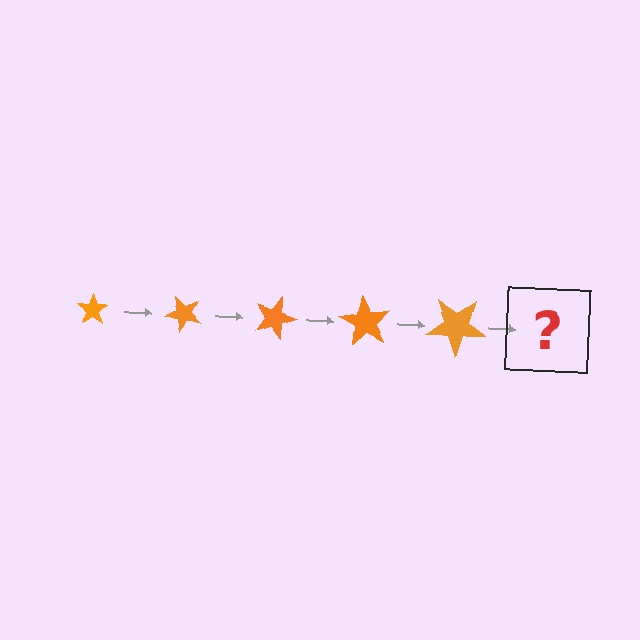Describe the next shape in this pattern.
It should be a star, larger than the previous one and rotated 225 degrees from the start.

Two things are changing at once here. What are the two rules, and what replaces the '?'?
The two rules are that the star grows larger each step and it rotates 45 degrees each step. The '?' should be a star, larger than the previous one and rotated 225 degrees from the start.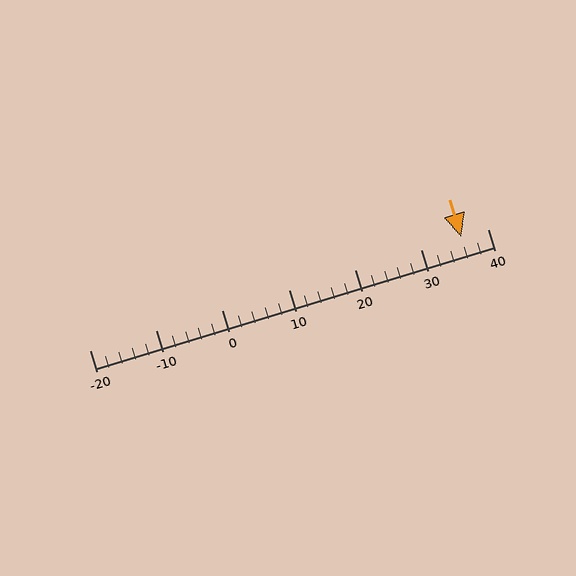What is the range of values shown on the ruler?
The ruler shows values from -20 to 40.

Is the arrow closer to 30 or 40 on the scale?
The arrow is closer to 40.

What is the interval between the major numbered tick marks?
The major tick marks are spaced 10 units apart.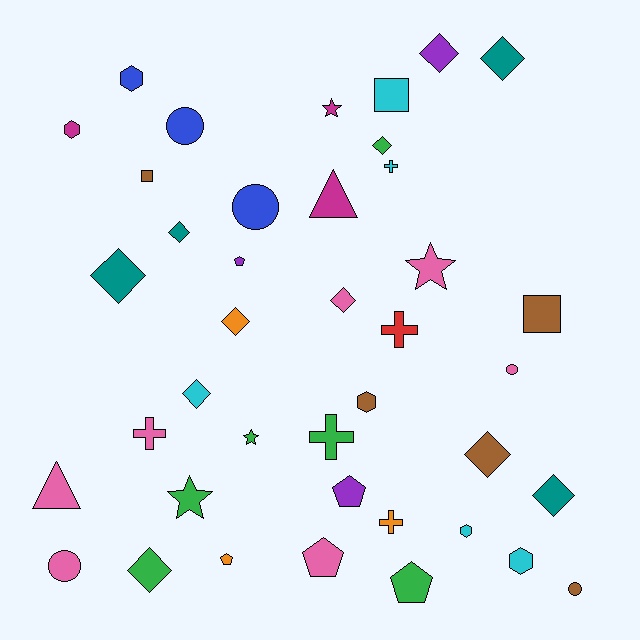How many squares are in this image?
There are 3 squares.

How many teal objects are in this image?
There are 4 teal objects.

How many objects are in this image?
There are 40 objects.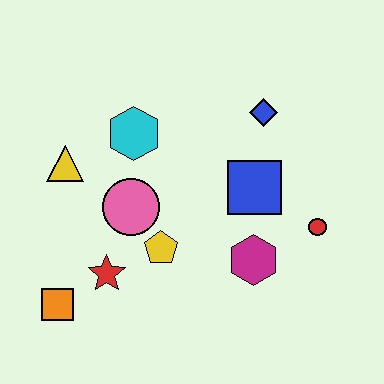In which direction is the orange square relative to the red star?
The orange square is to the left of the red star.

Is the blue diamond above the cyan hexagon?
Yes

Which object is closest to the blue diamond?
The blue square is closest to the blue diamond.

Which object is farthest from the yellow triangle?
The red circle is farthest from the yellow triangle.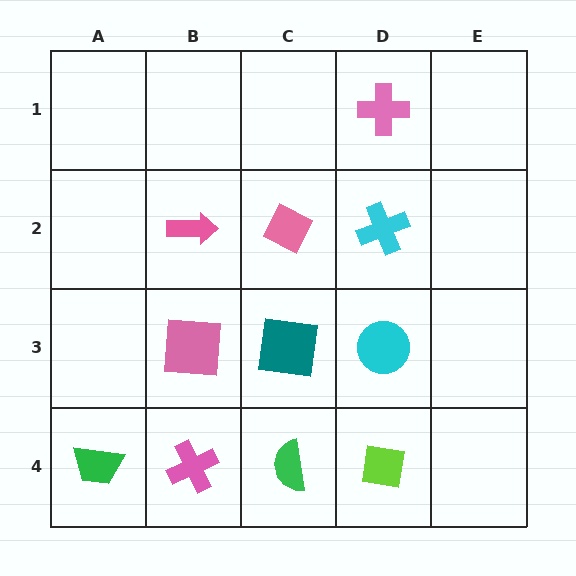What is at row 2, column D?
A cyan cross.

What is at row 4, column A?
A green trapezoid.